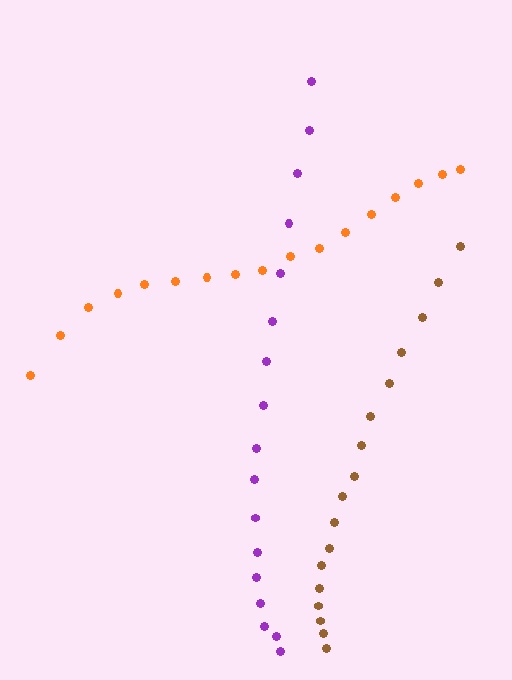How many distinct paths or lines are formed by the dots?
There are 3 distinct paths.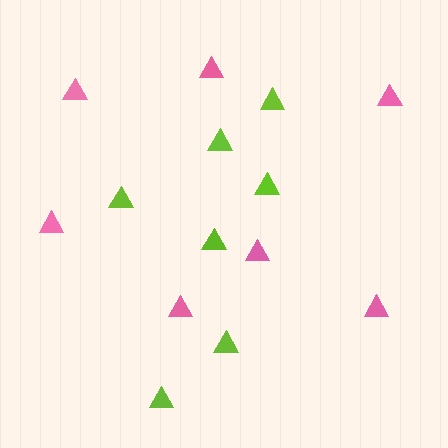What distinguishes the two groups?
There are 2 groups: one group of pink triangles (7) and one group of lime triangles (7).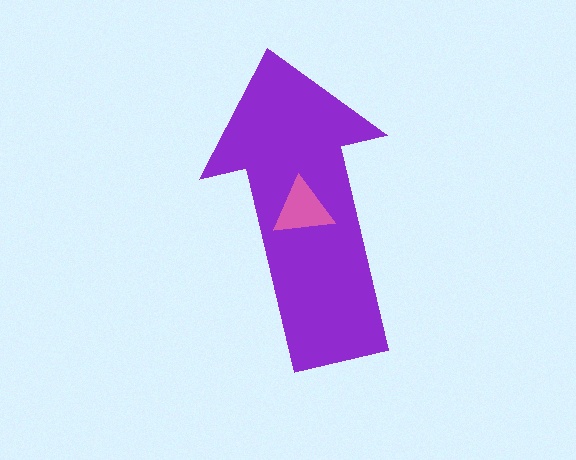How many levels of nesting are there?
2.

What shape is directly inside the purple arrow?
The pink triangle.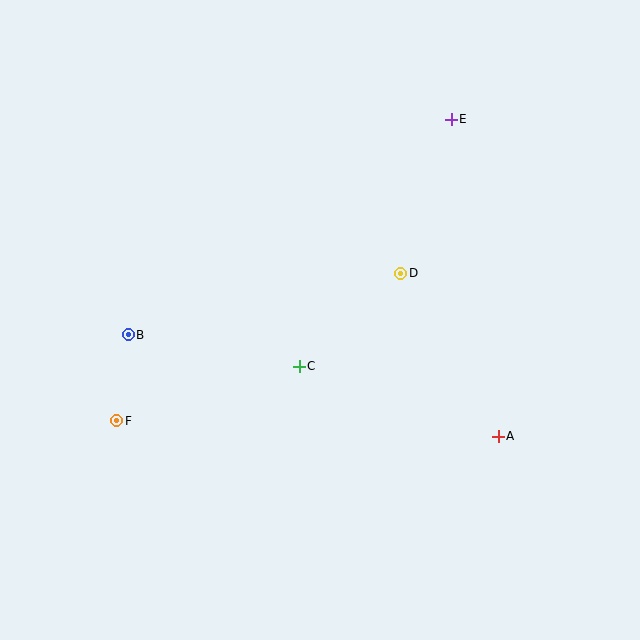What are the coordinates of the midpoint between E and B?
The midpoint between E and B is at (290, 227).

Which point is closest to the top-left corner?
Point B is closest to the top-left corner.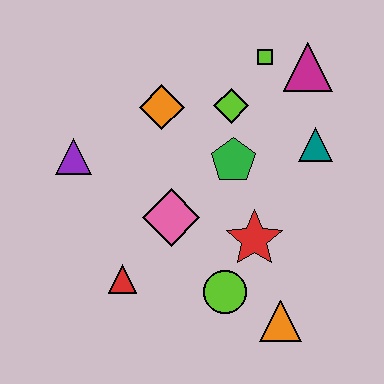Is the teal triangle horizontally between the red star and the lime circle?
No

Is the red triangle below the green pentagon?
Yes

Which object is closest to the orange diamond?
The lime diamond is closest to the orange diamond.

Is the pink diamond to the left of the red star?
Yes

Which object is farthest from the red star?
The purple triangle is farthest from the red star.